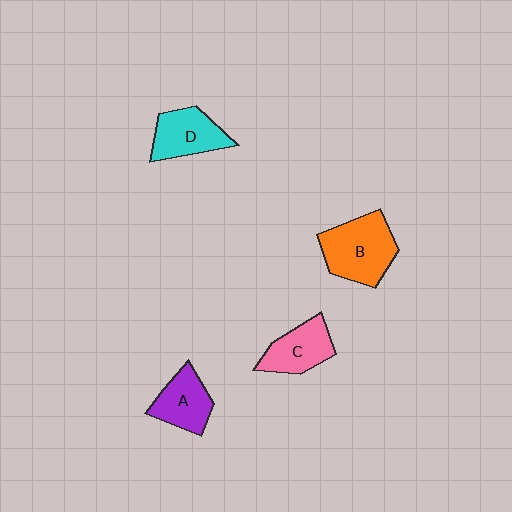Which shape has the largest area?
Shape B (orange).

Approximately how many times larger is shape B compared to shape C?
Approximately 1.4 times.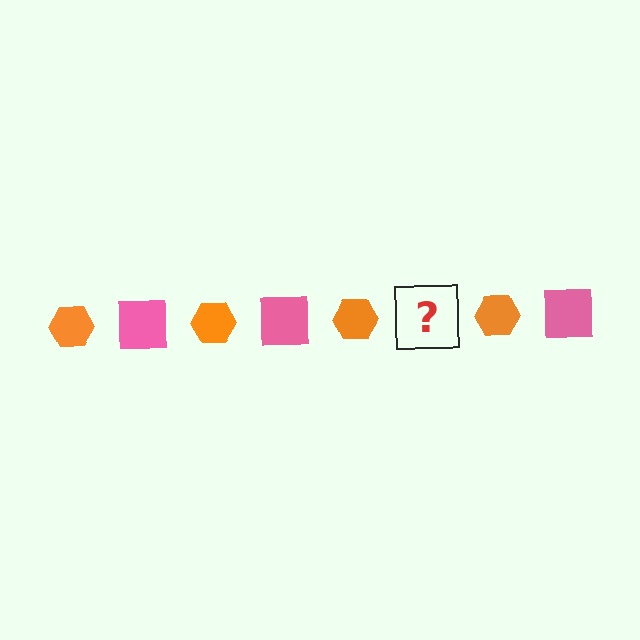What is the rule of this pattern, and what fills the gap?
The rule is that the pattern alternates between orange hexagon and pink square. The gap should be filled with a pink square.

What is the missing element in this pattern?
The missing element is a pink square.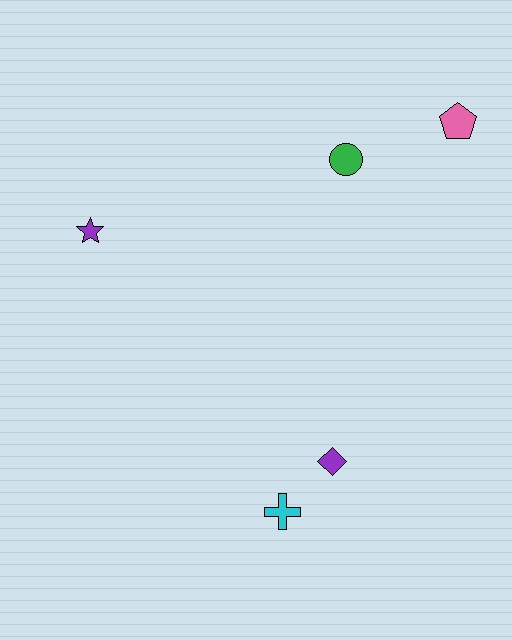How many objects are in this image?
There are 5 objects.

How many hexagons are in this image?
There are no hexagons.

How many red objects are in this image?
There are no red objects.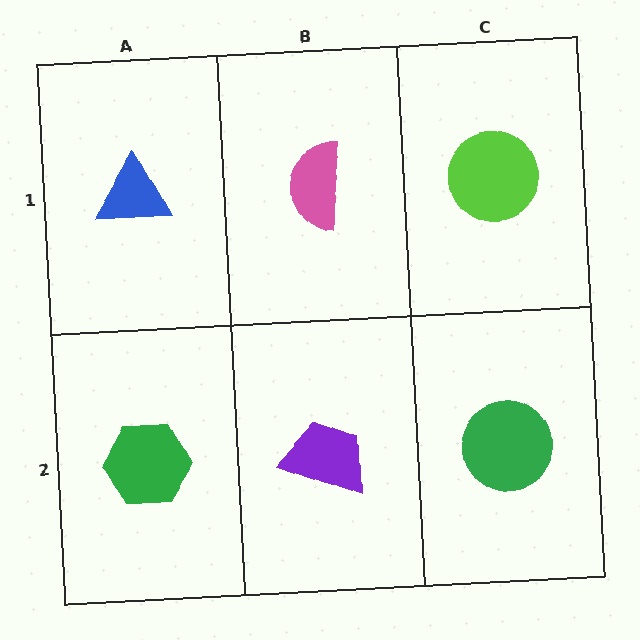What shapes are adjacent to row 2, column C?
A lime circle (row 1, column C), a purple trapezoid (row 2, column B).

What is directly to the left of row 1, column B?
A blue triangle.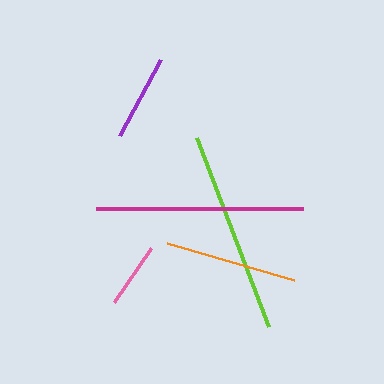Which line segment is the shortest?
The pink line is the shortest at approximately 65 pixels.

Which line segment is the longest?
The magenta line is the longest at approximately 207 pixels.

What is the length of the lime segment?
The lime segment is approximately 203 pixels long.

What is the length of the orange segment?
The orange segment is approximately 133 pixels long.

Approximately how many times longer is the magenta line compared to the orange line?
The magenta line is approximately 1.6 times the length of the orange line.